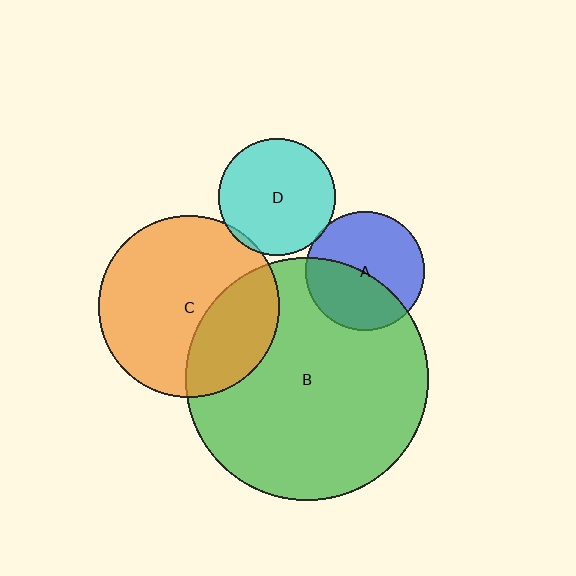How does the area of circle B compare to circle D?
Approximately 4.4 times.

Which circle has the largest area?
Circle B (green).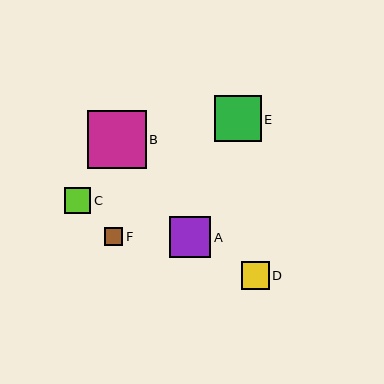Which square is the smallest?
Square F is the smallest with a size of approximately 18 pixels.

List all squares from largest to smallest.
From largest to smallest: B, E, A, D, C, F.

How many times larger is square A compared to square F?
Square A is approximately 2.3 times the size of square F.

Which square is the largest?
Square B is the largest with a size of approximately 59 pixels.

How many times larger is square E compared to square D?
Square E is approximately 1.7 times the size of square D.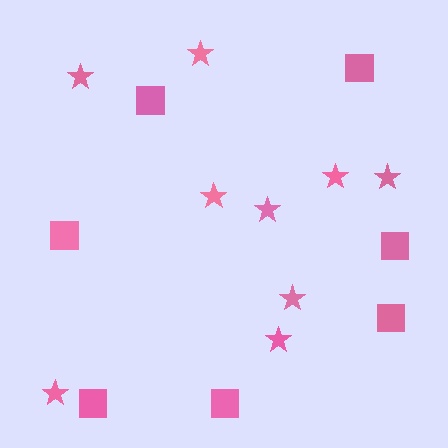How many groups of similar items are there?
There are 2 groups: one group of stars (9) and one group of squares (7).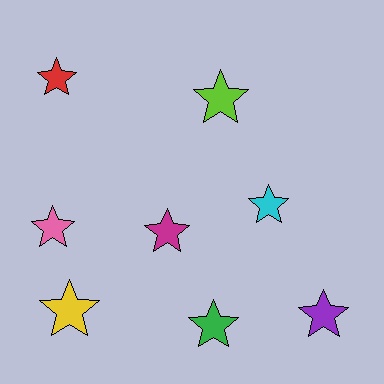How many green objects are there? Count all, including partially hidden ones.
There is 1 green object.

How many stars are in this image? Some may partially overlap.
There are 8 stars.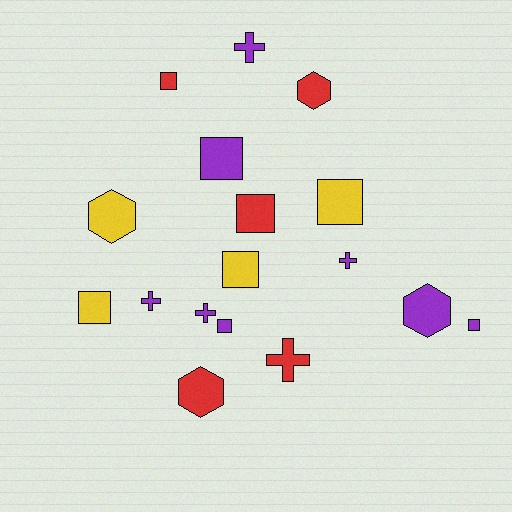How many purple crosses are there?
There are 4 purple crosses.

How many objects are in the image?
There are 17 objects.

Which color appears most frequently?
Purple, with 8 objects.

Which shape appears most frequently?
Square, with 8 objects.